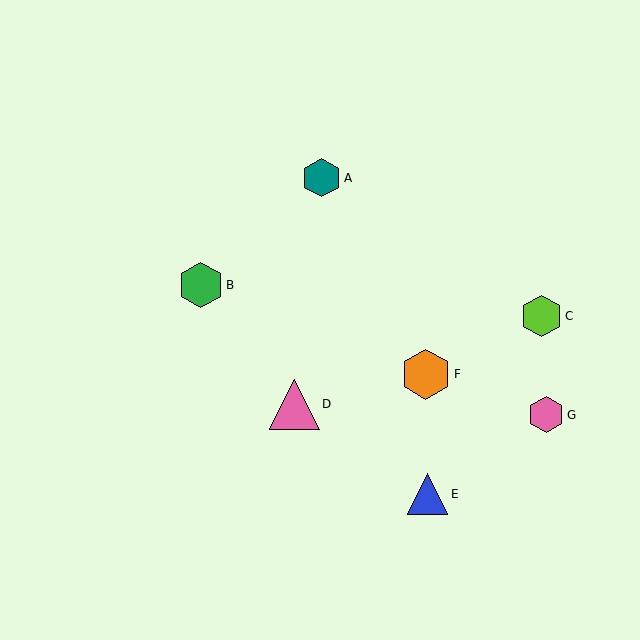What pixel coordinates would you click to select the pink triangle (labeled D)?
Click at (294, 404) to select the pink triangle D.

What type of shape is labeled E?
Shape E is a blue triangle.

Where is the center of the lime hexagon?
The center of the lime hexagon is at (542, 316).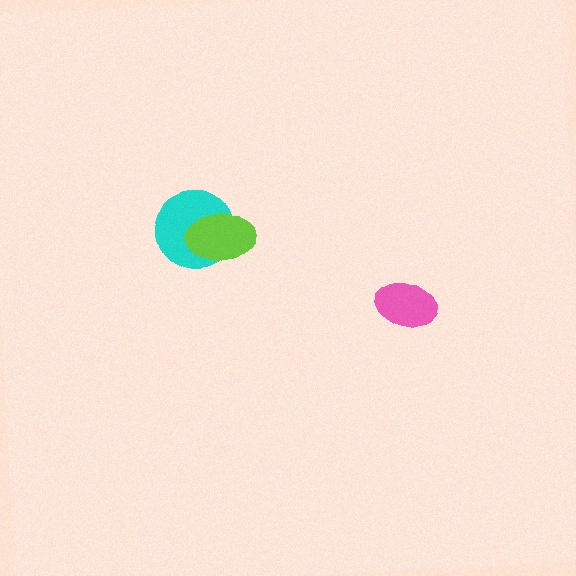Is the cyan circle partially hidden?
Yes, it is partially covered by another shape.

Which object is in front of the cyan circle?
The lime ellipse is in front of the cyan circle.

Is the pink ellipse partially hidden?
No, no other shape covers it.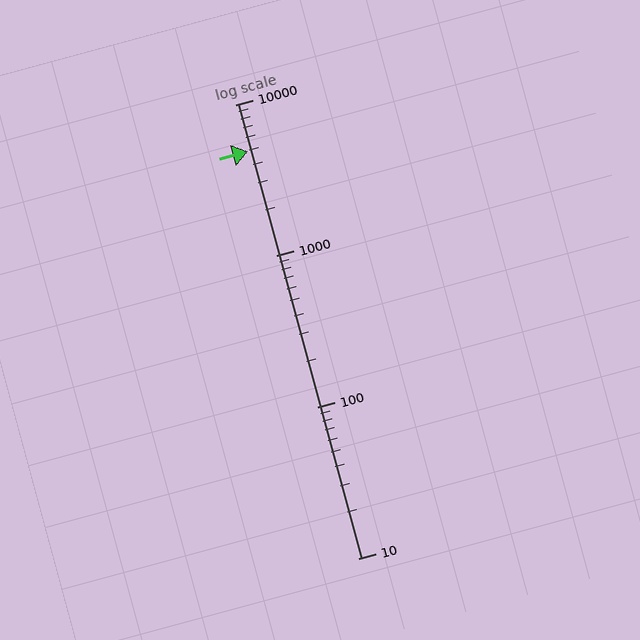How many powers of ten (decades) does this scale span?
The scale spans 3 decades, from 10 to 10000.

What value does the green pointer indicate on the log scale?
The pointer indicates approximately 4900.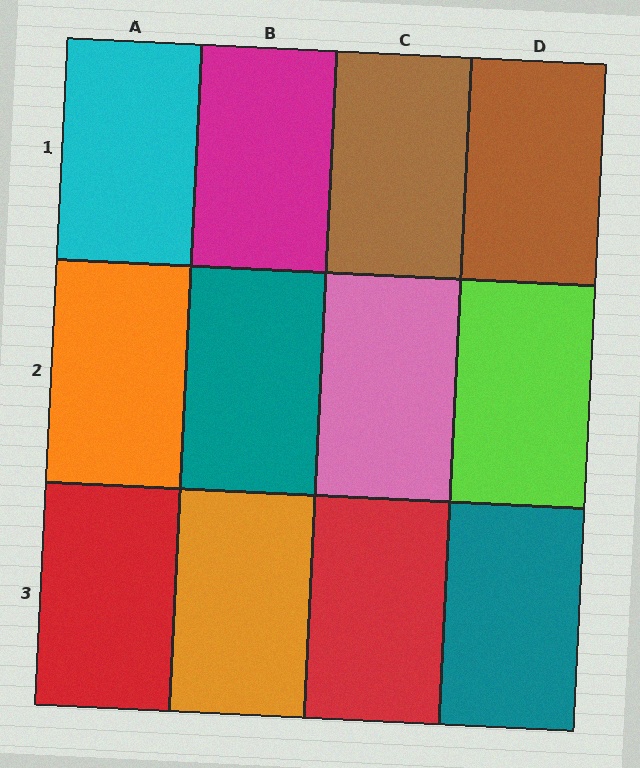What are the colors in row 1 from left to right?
Cyan, magenta, brown, brown.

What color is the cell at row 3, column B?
Orange.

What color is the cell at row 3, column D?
Teal.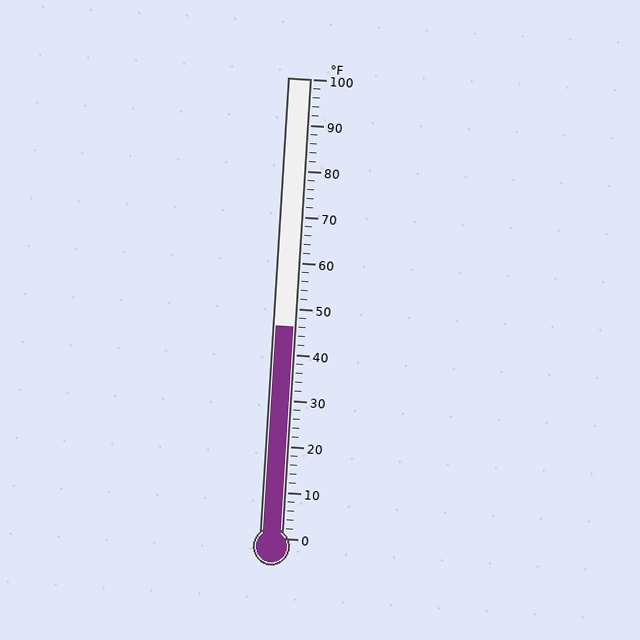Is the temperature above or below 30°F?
The temperature is above 30°F.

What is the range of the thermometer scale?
The thermometer scale ranges from 0°F to 100°F.